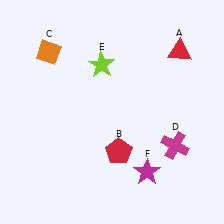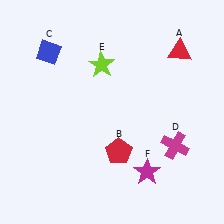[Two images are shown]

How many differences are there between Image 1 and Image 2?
There is 1 difference between the two images.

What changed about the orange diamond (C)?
In Image 1, C is orange. In Image 2, it changed to blue.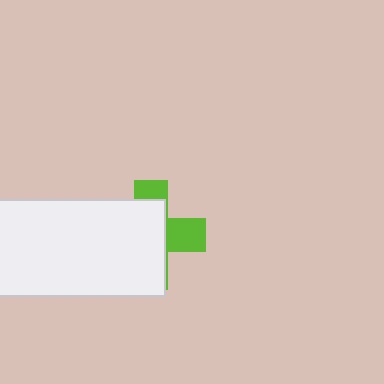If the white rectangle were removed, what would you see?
You would see the complete lime cross.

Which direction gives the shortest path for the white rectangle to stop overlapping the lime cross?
Moving left gives the shortest separation.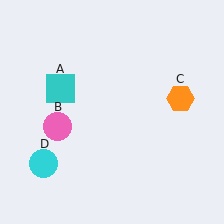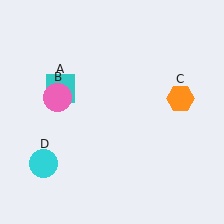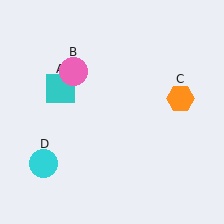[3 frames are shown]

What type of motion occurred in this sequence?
The pink circle (object B) rotated clockwise around the center of the scene.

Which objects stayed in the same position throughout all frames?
Cyan square (object A) and orange hexagon (object C) and cyan circle (object D) remained stationary.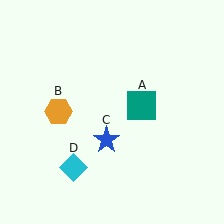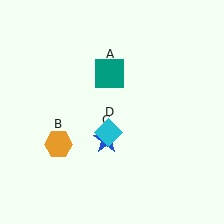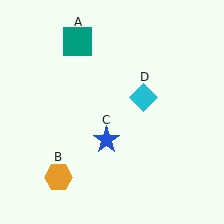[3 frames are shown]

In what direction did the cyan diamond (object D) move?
The cyan diamond (object D) moved up and to the right.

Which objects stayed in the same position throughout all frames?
Blue star (object C) remained stationary.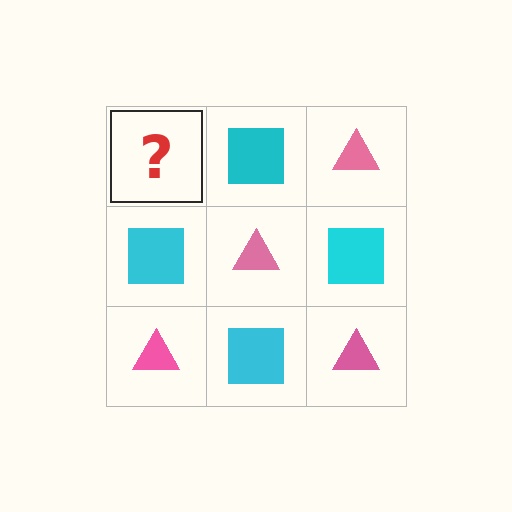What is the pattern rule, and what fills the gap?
The rule is that it alternates pink triangle and cyan square in a checkerboard pattern. The gap should be filled with a pink triangle.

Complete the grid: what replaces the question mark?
The question mark should be replaced with a pink triangle.